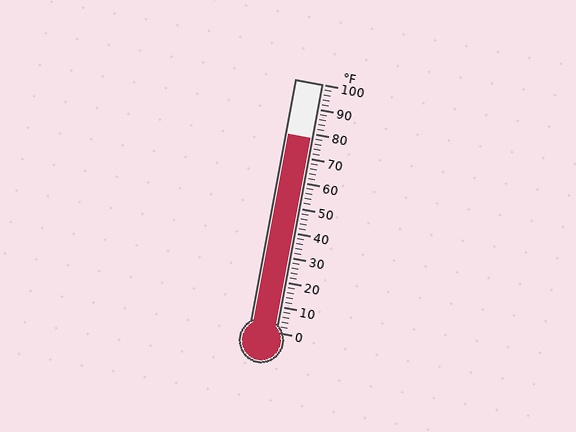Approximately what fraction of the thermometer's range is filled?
The thermometer is filled to approximately 80% of its range.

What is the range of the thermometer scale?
The thermometer scale ranges from 0°F to 100°F.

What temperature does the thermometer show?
The thermometer shows approximately 78°F.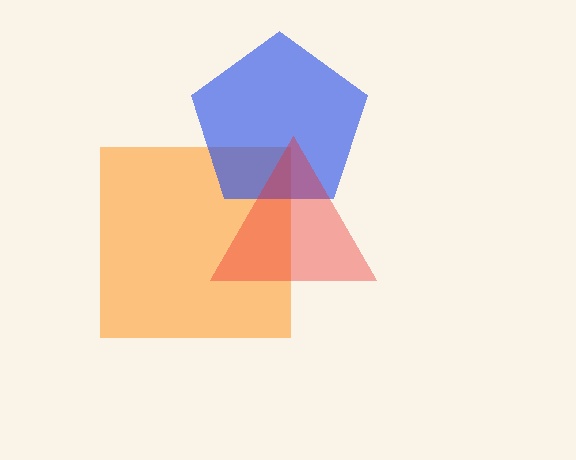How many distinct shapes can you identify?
There are 3 distinct shapes: an orange square, a blue pentagon, a red triangle.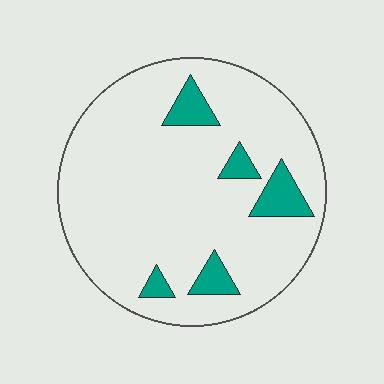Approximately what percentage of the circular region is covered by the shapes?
Approximately 10%.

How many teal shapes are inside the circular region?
5.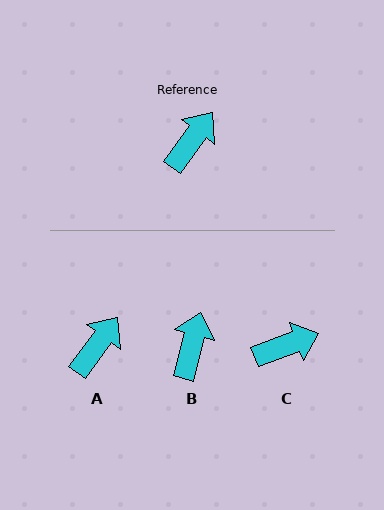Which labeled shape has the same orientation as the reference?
A.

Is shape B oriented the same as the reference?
No, it is off by about 21 degrees.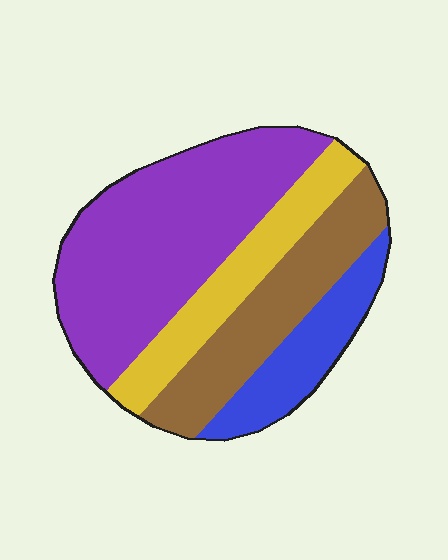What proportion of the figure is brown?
Brown covers 23% of the figure.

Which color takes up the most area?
Purple, at roughly 45%.